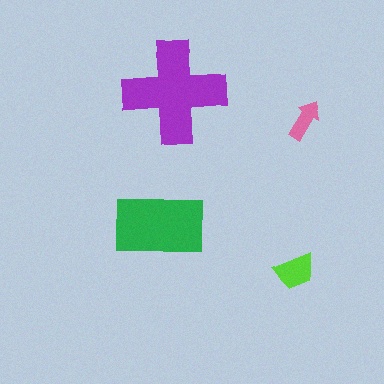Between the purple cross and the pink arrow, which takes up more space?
The purple cross.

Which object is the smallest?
The pink arrow.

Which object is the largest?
The purple cross.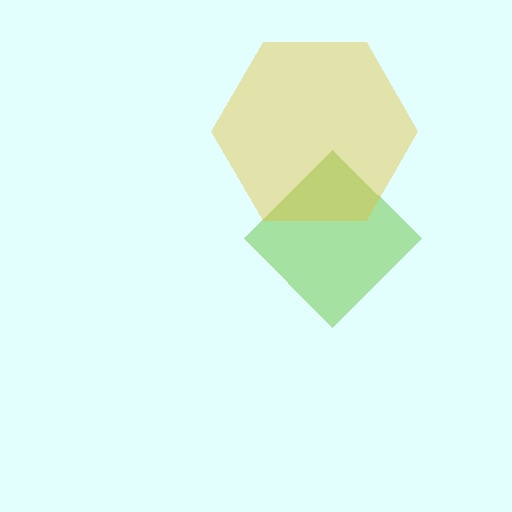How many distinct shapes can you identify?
There are 2 distinct shapes: a lime diamond, a yellow hexagon.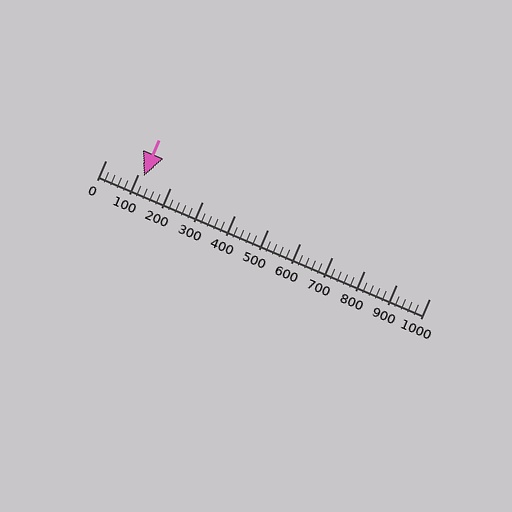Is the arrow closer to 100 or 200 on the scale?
The arrow is closer to 100.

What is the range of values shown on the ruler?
The ruler shows values from 0 to 1000.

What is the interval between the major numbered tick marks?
The major tick marks are spaced 100 units apart.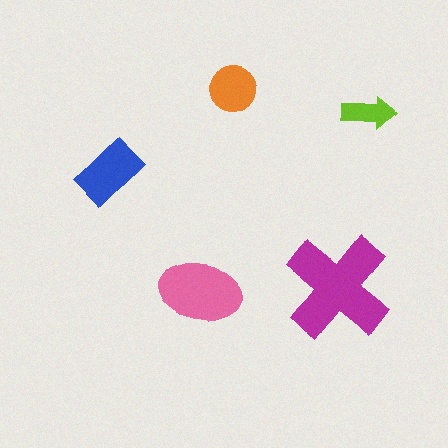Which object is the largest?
The magenta cross.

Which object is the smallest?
The lime arrow.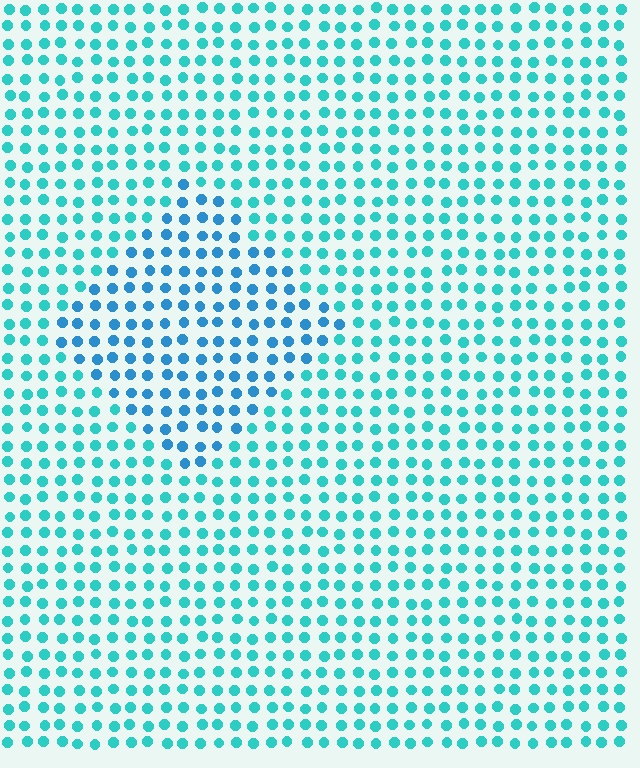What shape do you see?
I see a diamond.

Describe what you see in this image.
The image is filled with small cyan elements in a uniform arrangement. A diamond-shaped region is visible where the elements are tinted to a slightly different hue, forming a subtle color boundary.